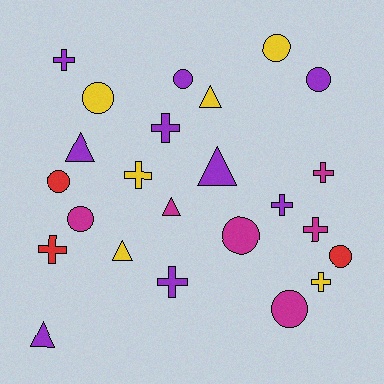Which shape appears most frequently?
Circle, with 9 objects.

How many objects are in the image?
There are 24 objects.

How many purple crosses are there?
There are 4 purple crosses.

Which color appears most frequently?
Purple, with 9 objects.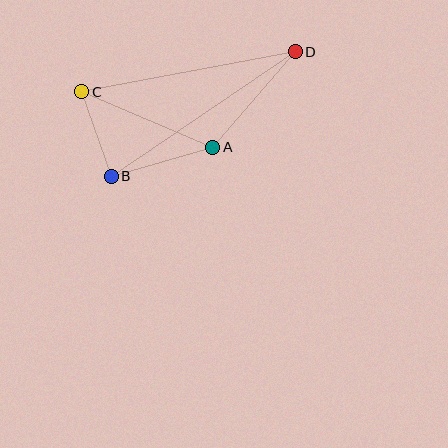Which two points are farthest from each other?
Points B and D are farthest from each other.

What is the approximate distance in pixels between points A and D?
The distance between A and D is approximately 126 pixels.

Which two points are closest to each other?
Points B and C are closest to each other.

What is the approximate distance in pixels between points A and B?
The distance between A and B is approximately 106 pixels.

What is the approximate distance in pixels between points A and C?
The distance between A and C is approximately 142 pixels.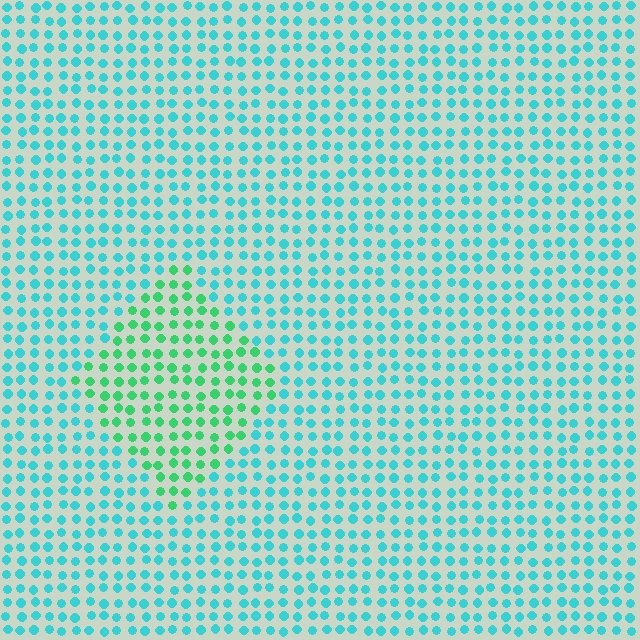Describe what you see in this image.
The image is filled with small cyan elements in a uniform arrangement. A diamond-shaped region is visible where the elements are tinted to a slightly different hue, forming a subtle color boundary.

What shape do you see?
I see a diamond.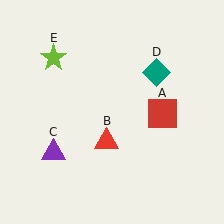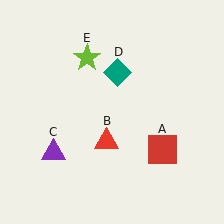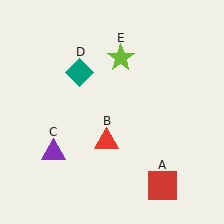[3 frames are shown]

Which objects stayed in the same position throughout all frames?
Red triangle (object B) and purple triangle (object C) remained stationary.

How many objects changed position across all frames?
3 objects changed position: red square (object A), teal diamond (object D), lime star (object E).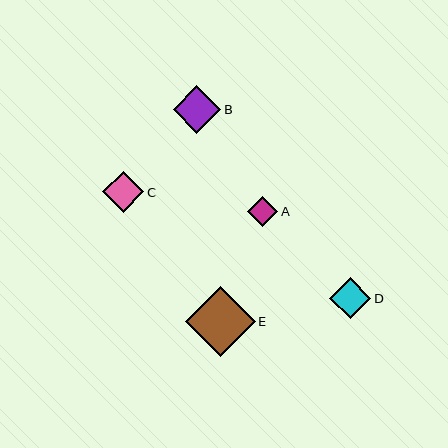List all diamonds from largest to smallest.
From largest to smallest: E, B, D, C, A.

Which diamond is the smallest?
Diamond A is the smallest with a size of approximately 31 pixels.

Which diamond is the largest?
Diamond E is the largest with a size of approximately 69 pixels.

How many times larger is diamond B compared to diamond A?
Diamond B is approximately 1.6 times the size of diamond A.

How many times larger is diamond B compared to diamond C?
Diamond B is approximately 1.2 times the size of diamond C.